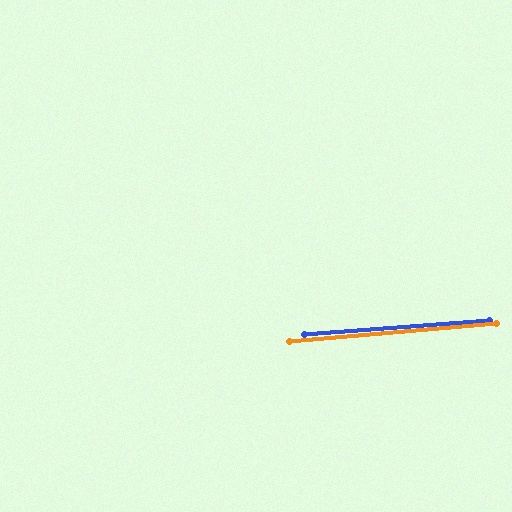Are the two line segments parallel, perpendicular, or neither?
Parallel — their directions differ by only 0.5°.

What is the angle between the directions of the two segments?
Approximately 0 degrees.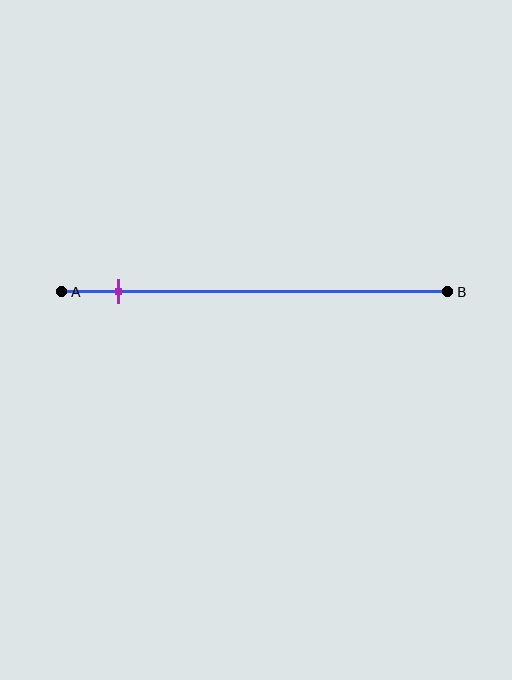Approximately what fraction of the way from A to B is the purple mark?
The purple mark is approximately 15% of the way from A to B.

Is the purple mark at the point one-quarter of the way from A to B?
No, the mark is at about 15% from A, not at the 25% one-quarter point.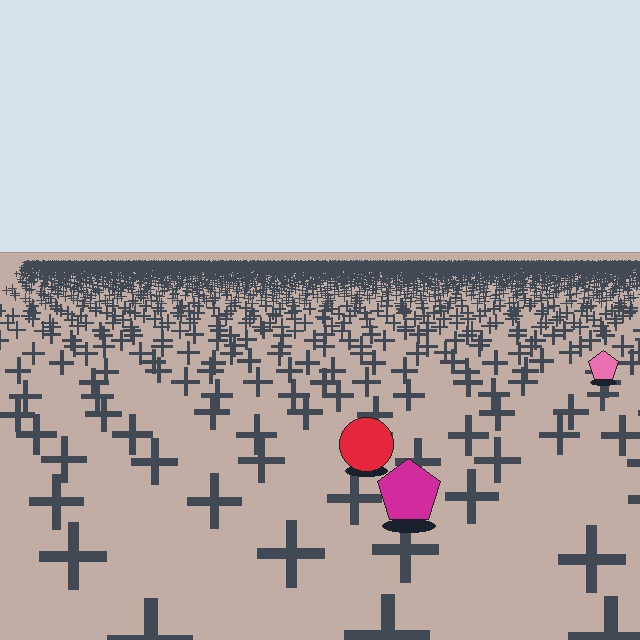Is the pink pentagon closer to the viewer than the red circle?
No. The red circle is closer — you can tell from the texture gradient: the ground texture is coarser near it.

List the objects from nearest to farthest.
From nearest to farthest: the magenta pentagon, the red circle, the pink pentagon.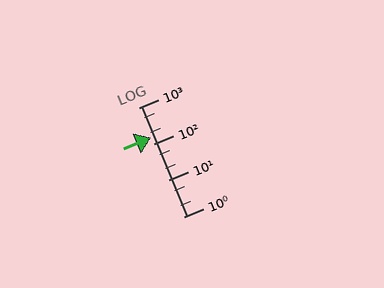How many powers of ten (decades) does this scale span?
The scale spans 3 decades, from 1 to 1000.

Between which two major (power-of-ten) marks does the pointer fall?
The pointer is between 100 and 1000.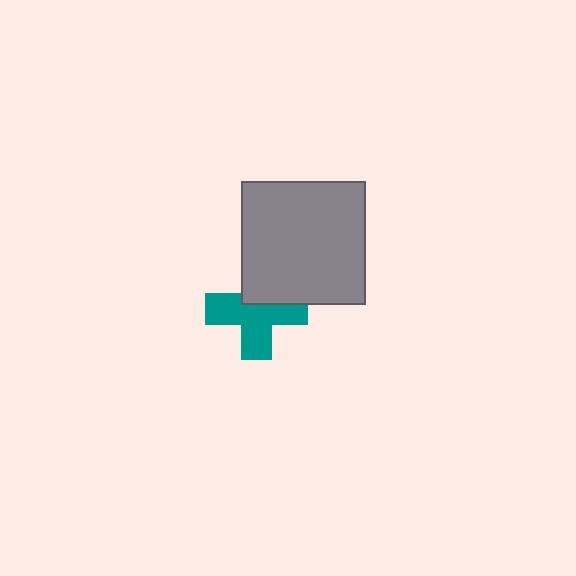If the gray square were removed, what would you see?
You would see the complete teal cross.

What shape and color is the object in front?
The object in front is a gray square.